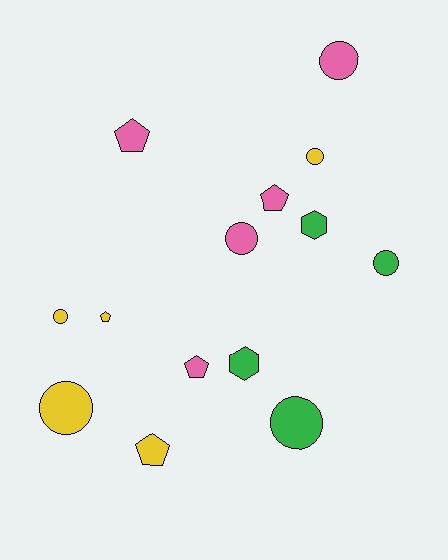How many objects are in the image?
There are 14 objects.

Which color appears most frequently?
Pink, with 5 objects.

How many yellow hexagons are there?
There are no yellow hexagons.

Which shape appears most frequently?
Circle, with 7 objects.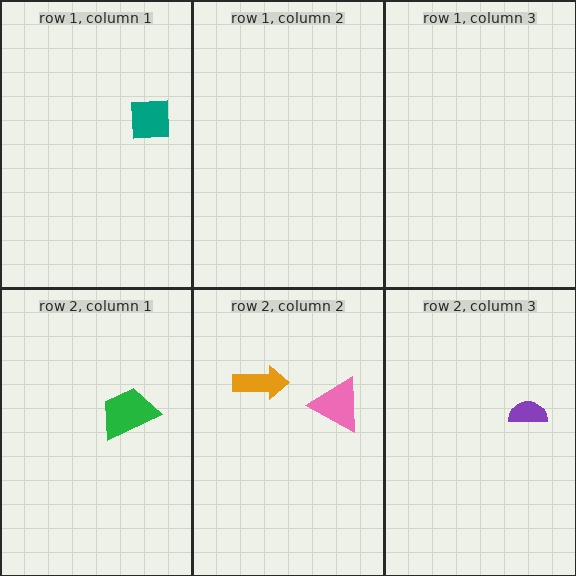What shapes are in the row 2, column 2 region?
The orange arrow, the pink triangle.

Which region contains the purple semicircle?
The row 2, column 3 region.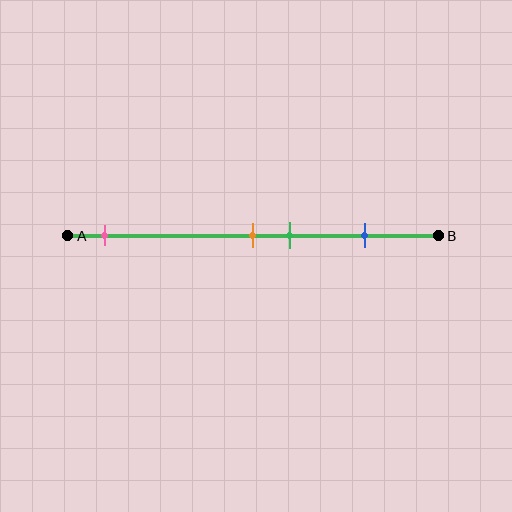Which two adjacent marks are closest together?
The orange and green marks are the closest adjacent pair.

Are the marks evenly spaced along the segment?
No, the marks are not evenly spaced.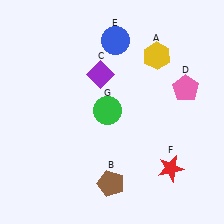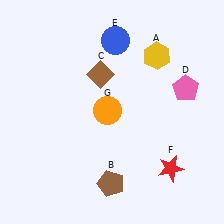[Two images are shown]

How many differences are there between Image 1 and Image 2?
There are 2 differences between the two images.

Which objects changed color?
C changed from purple to brown. G changed from green to orange.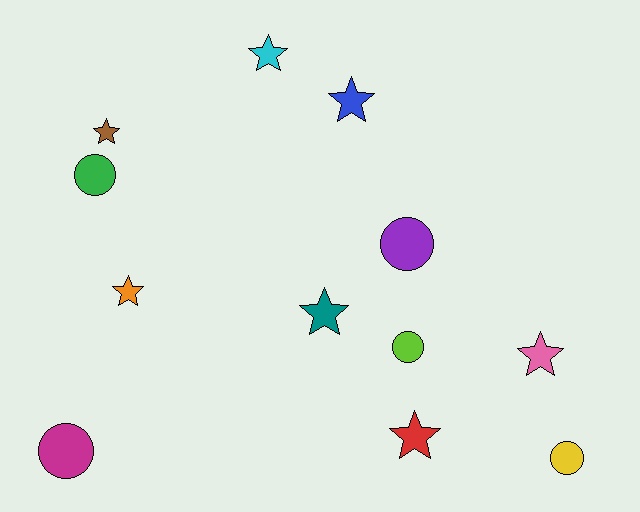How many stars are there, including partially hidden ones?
There are 7 stars.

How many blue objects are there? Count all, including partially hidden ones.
There is 1 blue object.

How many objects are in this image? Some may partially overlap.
There are 12 objects.